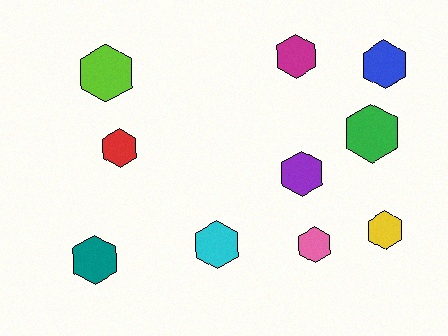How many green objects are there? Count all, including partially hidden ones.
There is 1 green object.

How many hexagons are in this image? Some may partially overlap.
There are 10 hexagons.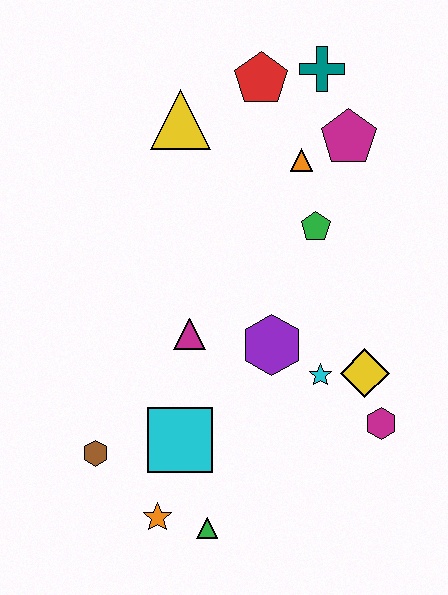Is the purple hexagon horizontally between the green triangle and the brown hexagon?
No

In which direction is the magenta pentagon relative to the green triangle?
The magenta pentagon is above the green triangle.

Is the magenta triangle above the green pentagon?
No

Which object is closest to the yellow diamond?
The cyan star is closest to the yellow diamond.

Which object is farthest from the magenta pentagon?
The orange star is farthest from the magenta pentagon.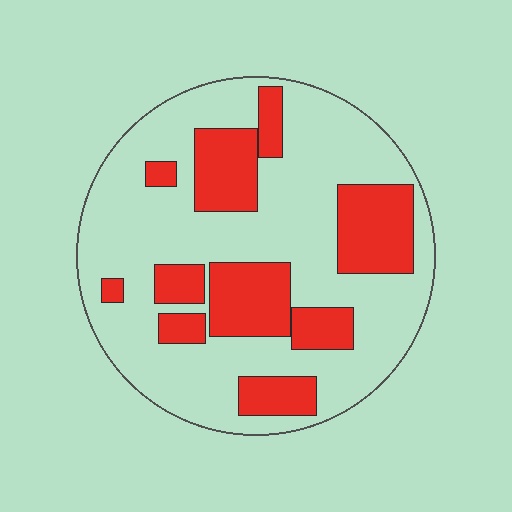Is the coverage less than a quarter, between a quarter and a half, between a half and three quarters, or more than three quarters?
Between a quarter and a half.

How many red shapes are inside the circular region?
10.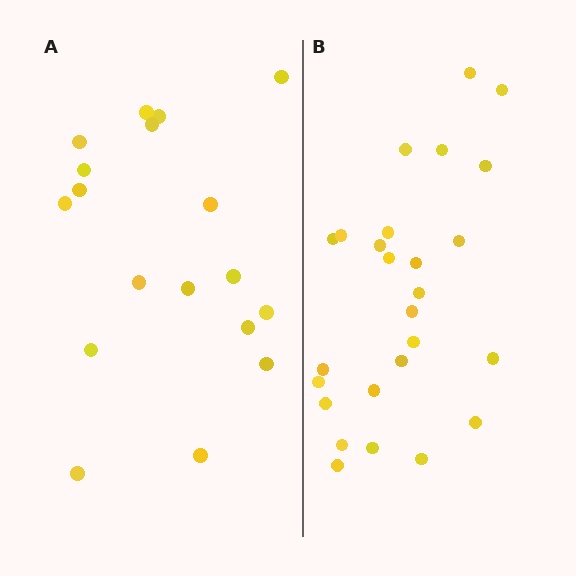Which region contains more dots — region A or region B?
Region B (the right region) has more dots.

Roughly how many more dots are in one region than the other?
Region B has roughly 8 or so more dots than region A.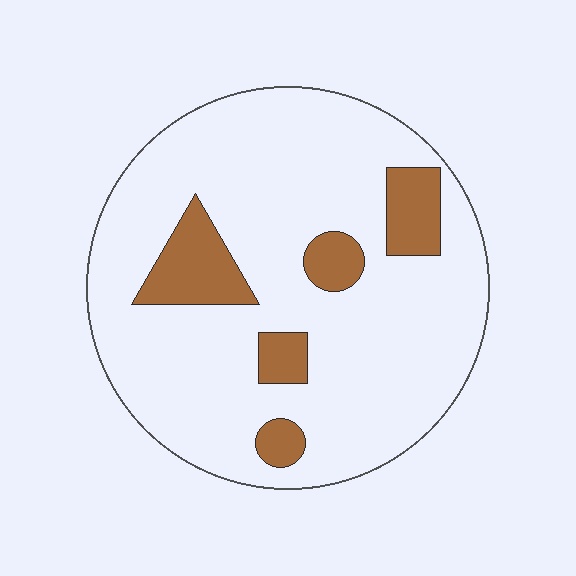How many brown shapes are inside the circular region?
5.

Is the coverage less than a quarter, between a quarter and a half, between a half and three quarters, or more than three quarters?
Less than a quarter.